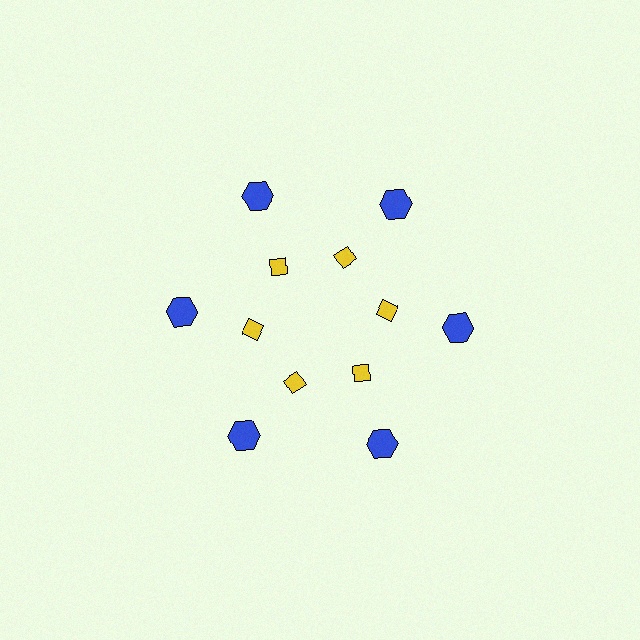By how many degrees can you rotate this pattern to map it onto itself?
The pattern maps onto itself every 60 degrees of rotation.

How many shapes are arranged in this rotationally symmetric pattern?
There are 12 shapes, arranged in 6 groups of 2.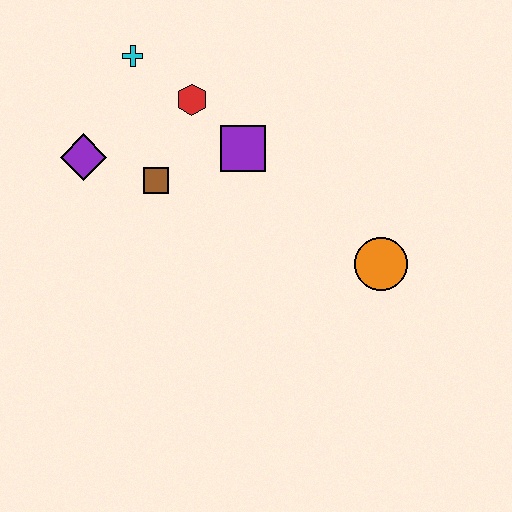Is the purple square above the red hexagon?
No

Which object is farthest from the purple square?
The orange circle is farthest from the purple square.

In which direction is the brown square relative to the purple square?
The brown square is to the left of the purple square.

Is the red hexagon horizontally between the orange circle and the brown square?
Yes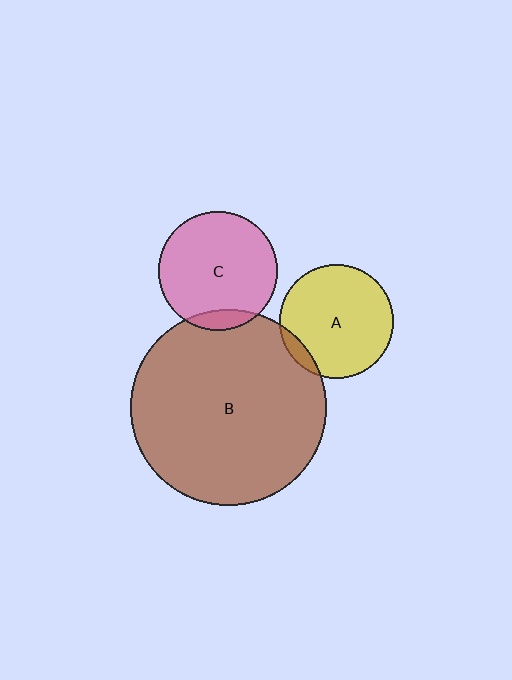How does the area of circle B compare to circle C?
Approximately 2.7 times.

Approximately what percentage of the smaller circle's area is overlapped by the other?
Approximately 10%.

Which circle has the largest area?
Circle B (brown).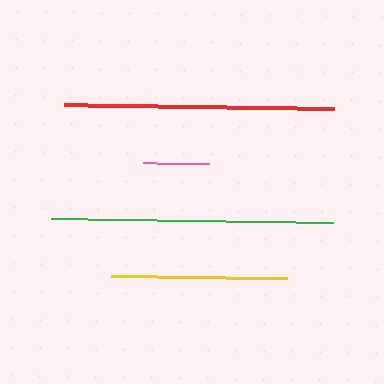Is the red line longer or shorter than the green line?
The green line is longer than the red line.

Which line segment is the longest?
The green line is the longest at approximately 283 pixels.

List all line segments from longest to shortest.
From longest to shortest: green, red, yellow, pink.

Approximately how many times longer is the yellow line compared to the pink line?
The yellow line is approximately 2.6 times the length of the pink line.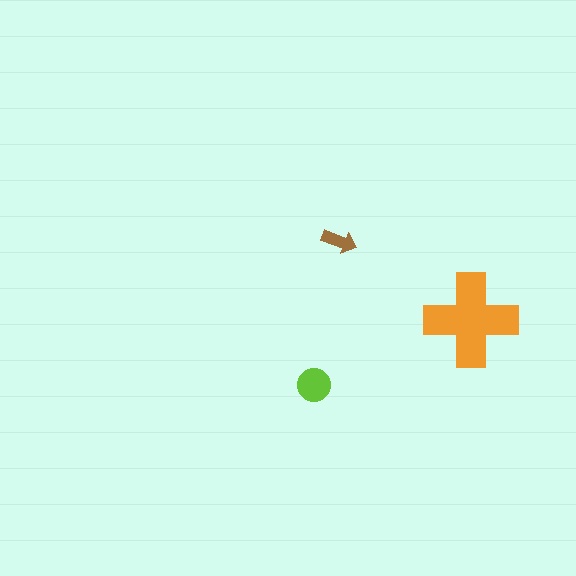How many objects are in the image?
There are 3 objects in the image.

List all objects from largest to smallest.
The orange cross, the lime circle, the brown arrow.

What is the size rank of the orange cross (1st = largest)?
1st.